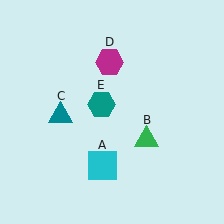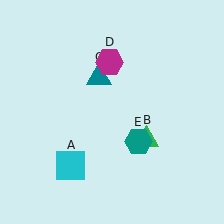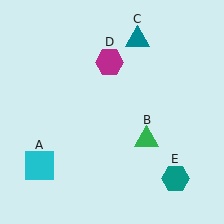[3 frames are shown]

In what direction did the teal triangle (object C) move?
The teal triangle (object C) moved up and to the right.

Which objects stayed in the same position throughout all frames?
Green triangle (object B) and magenta hexagon (object D) remained stationary.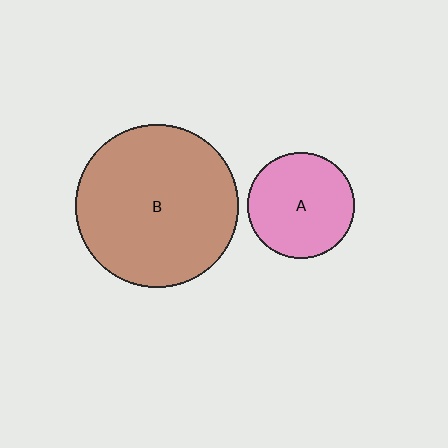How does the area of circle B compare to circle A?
Approximately 2.3 times.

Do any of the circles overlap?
No, none of the circles overlap.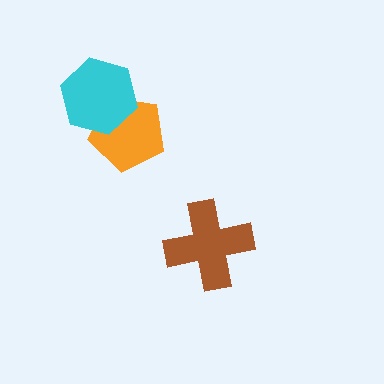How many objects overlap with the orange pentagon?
1 object overlaps with the orange pentagon.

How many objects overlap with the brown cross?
0 objects overlap with the brown cross.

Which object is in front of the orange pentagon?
The cyan hexagon is in front of the orange pentagon.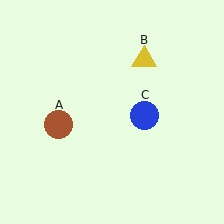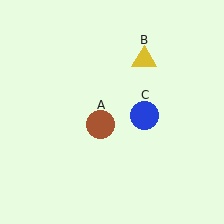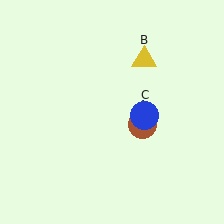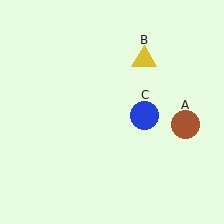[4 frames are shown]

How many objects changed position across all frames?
1 object changed position: brown circle (object A).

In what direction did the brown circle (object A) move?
The brown circle (object A) moved right.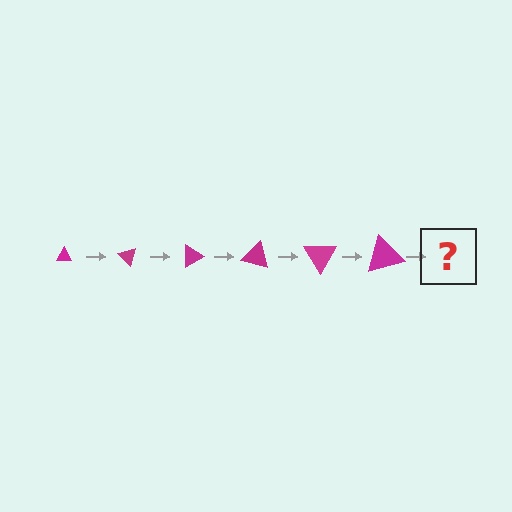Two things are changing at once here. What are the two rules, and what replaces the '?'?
The two rules are that the triangle grows larger each step and it rotates 45 degrees each step. The '?' should be a triangle, larger than the previous one and rotated 270 degrees from the start.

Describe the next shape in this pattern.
It should be a triangle, larger than the previous one and rotated 270 degrees from the start.